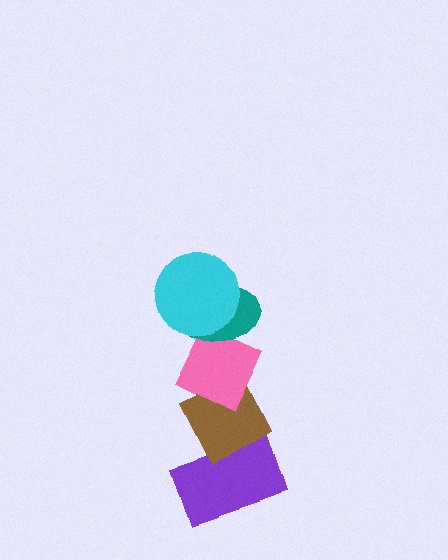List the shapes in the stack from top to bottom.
From top to bottom: the cyan circle, the teal ellipse, the pink diamond, the brown diamond, the purple rectangle.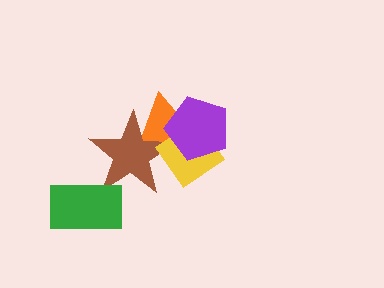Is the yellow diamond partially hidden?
Yes, it is partially covered by another shape.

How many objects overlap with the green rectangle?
1 object overlaps with the green rectangle.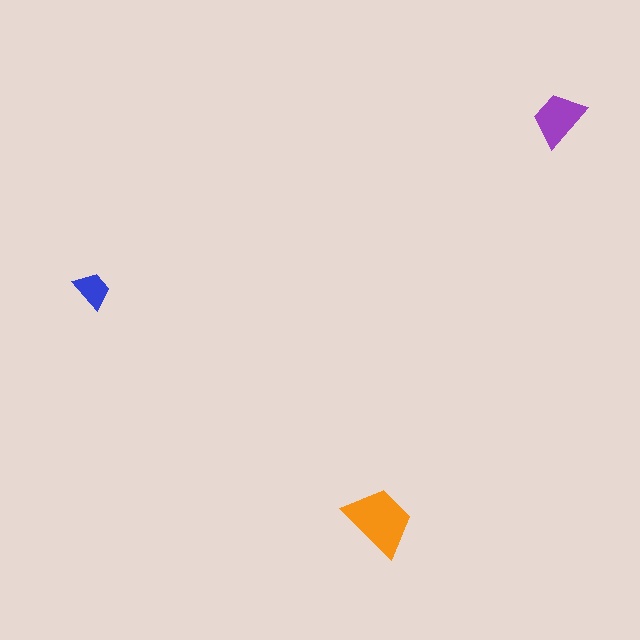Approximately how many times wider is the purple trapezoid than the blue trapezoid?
About 1.5 times wider.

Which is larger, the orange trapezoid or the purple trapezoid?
The orange one.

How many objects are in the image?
There are 3 objects in the image.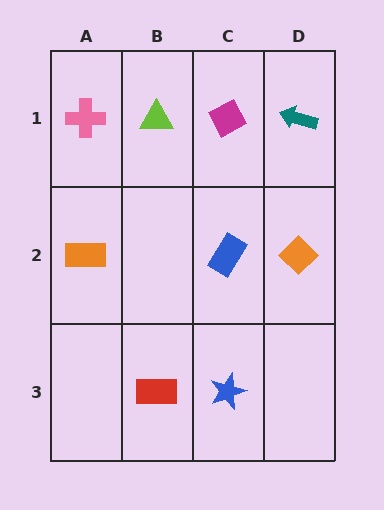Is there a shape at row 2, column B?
No, that cell is empty.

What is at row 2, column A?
An orange rectangle.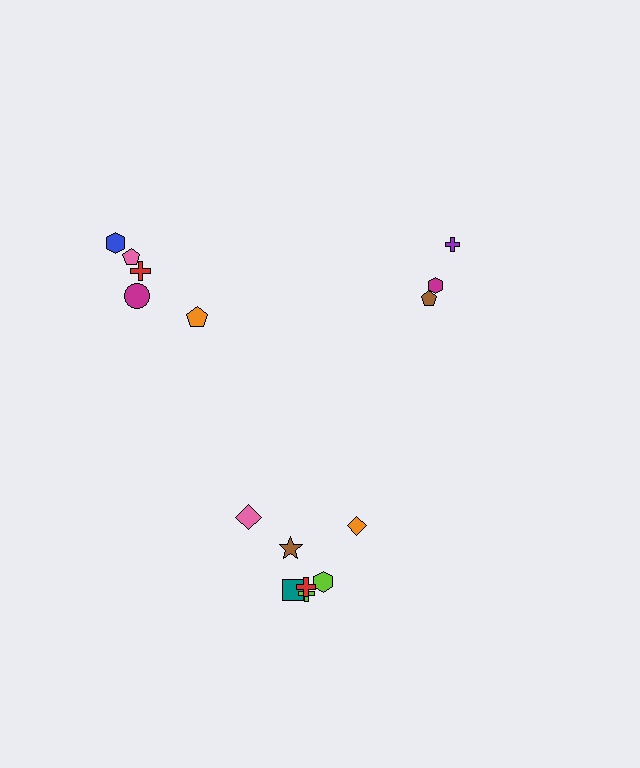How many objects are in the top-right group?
There are 3 objects.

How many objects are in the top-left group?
There are 5 objects.